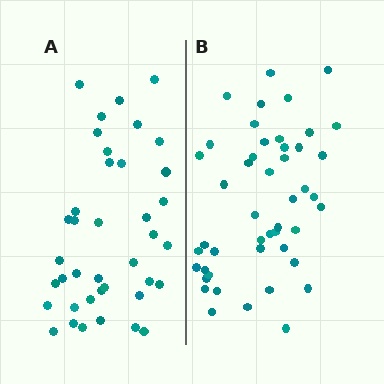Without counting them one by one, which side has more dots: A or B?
Region B (the right region) has more dots.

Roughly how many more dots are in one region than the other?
Region B has roughly 8 or so more dots than region A.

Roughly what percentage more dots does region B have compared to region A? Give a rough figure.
About 20% more.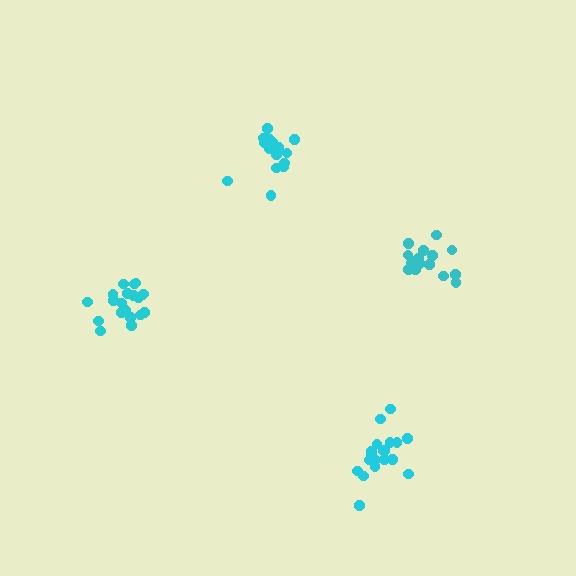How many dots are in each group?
Group 1: 15 dots, Group 2: 19 dots, Group 3: 20 dots, Group 4: 17 dots (71 total).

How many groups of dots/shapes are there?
There are 4 groups.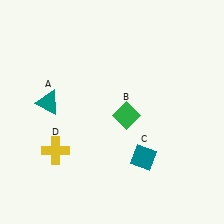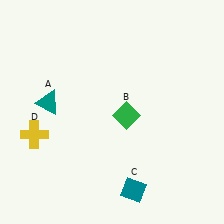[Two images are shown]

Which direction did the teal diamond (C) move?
The teal diamond (C) moved down.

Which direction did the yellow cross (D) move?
The yellow cross (D) moved left.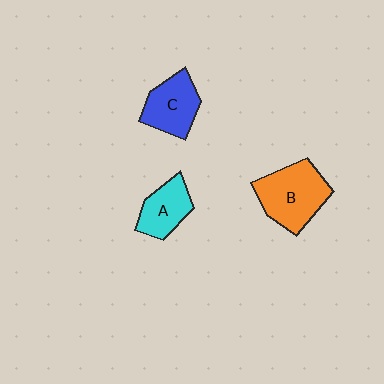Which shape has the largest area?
Shape B (orange).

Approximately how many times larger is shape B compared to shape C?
Approximately 1.4 times.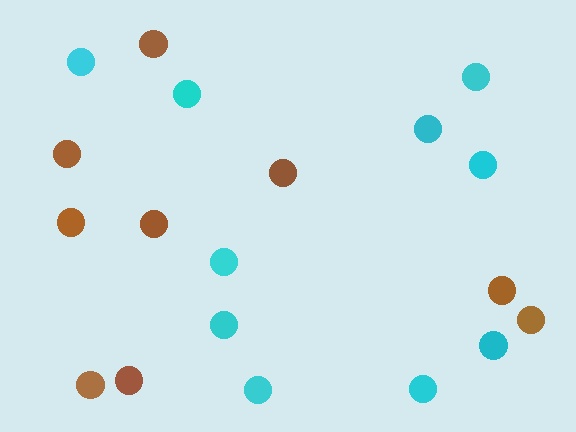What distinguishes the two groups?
There are 2 groups: one group of brown circles (9) and one group of cyan circles (10).